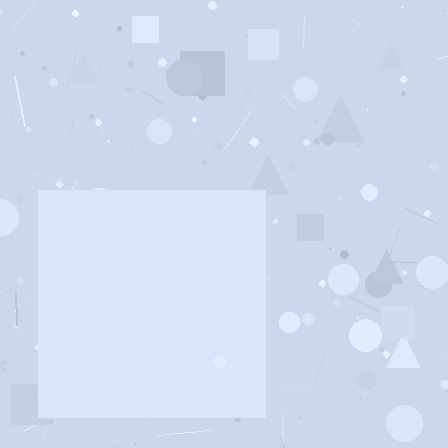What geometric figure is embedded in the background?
A square is embedded in the background.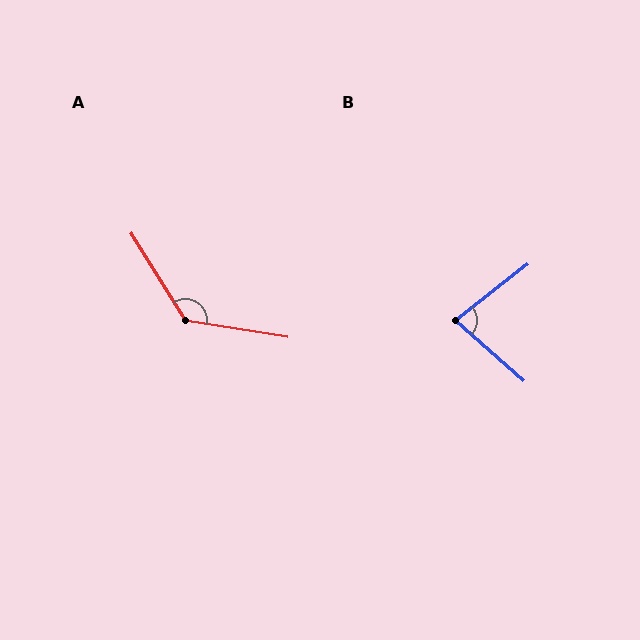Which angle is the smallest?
B, at approximately 79 degrees.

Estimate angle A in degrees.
Approximately 131 degrees.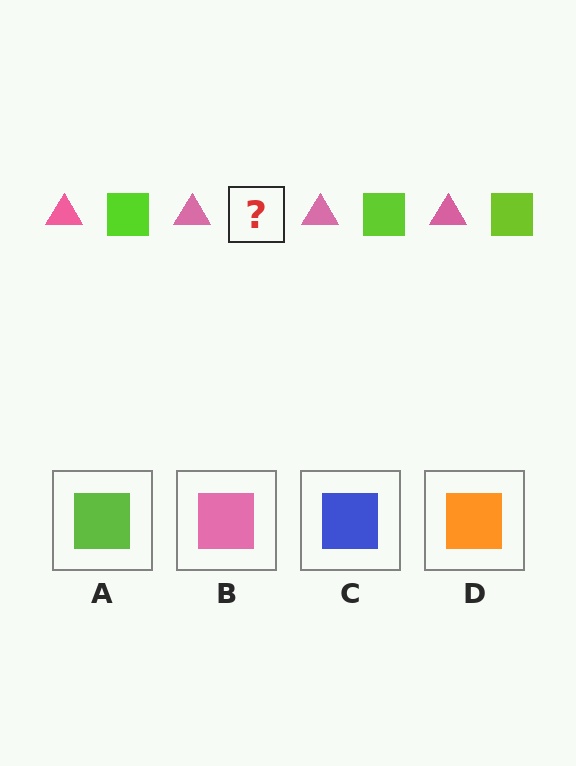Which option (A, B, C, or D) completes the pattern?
A.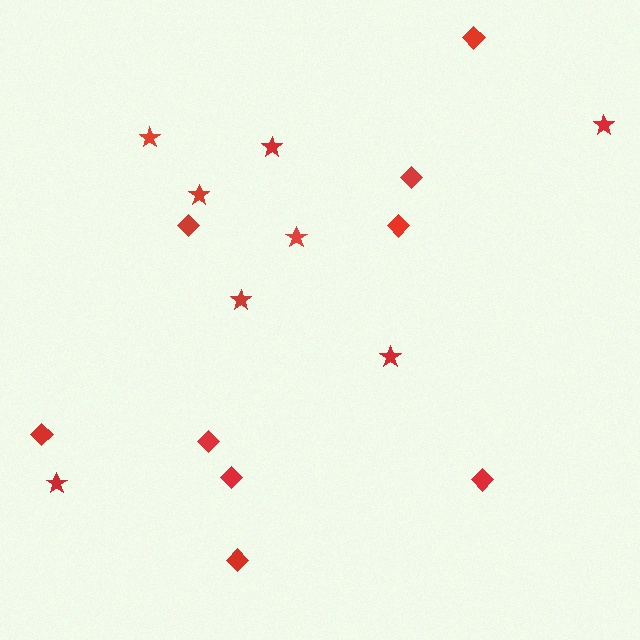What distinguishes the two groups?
There are 2 groups: one group of diamonds (9) and one group of stars (8).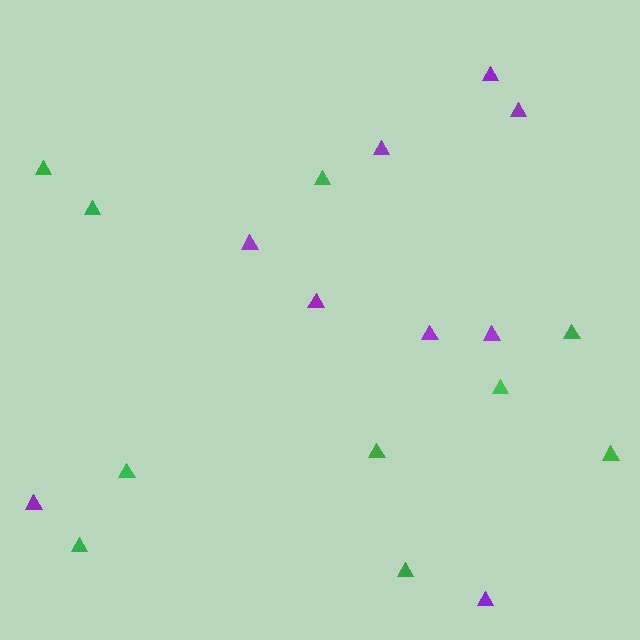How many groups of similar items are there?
There are 2 groups: one group of purple triangles (9) and one group of green triangles (10).